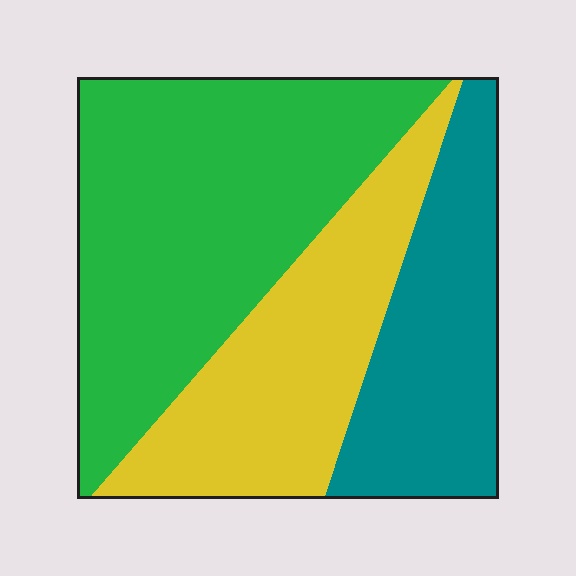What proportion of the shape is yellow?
Yellow takes up between a quarter and a half of the shape.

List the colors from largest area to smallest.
From largest to smallest: green, yellow, teal.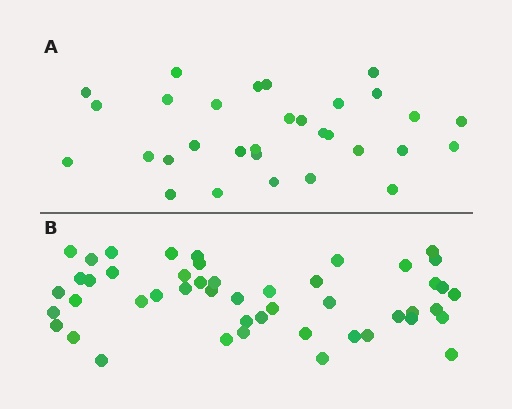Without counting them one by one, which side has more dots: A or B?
Region B (the bottom region) has more dots.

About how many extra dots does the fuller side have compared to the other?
Region B has approximately 15 more dots than region A.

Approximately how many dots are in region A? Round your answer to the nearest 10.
About 30 dots. (The exact count is 31, which rounds to 30.)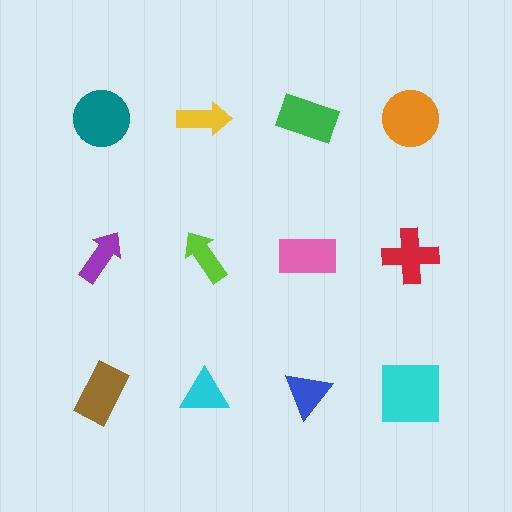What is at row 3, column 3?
A blue triangle.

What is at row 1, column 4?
An orange circle.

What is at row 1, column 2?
A yellow arrow.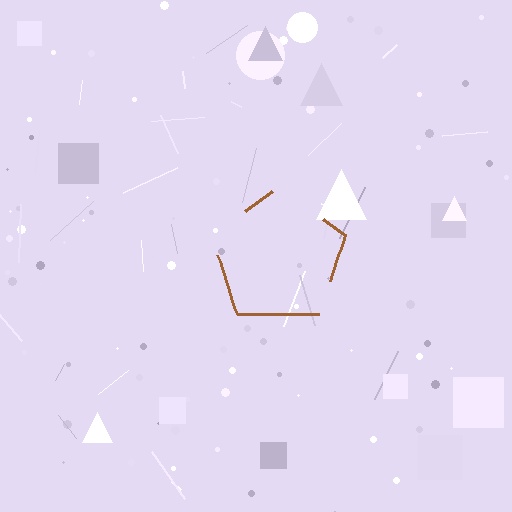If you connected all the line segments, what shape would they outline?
They would outline a pentagon.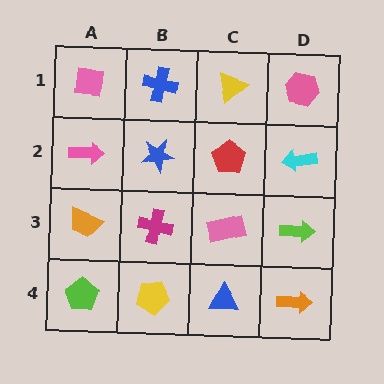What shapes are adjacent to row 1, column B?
A blue star (row 2, column B), a pink square (row 1, column A), a yellow triangle (row 1, column C).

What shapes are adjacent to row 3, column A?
A pink arrow (row 2, column A), a lime pentagon (row 4, column A), a magenta cross (row 3, column B).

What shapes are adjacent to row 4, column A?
An orange trapezoid (row 3, column A), a yellow pentagon (row 4, column B).